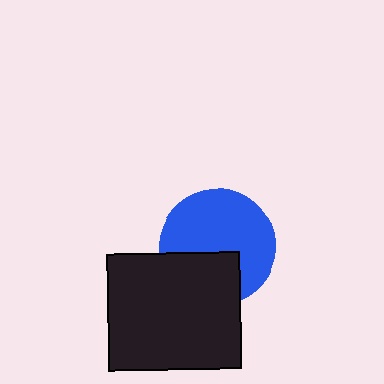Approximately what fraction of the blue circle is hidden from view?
Roughly 34% of the blue circle is hidden behind the black rectangle.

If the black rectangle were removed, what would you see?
You would see the complete blue circle.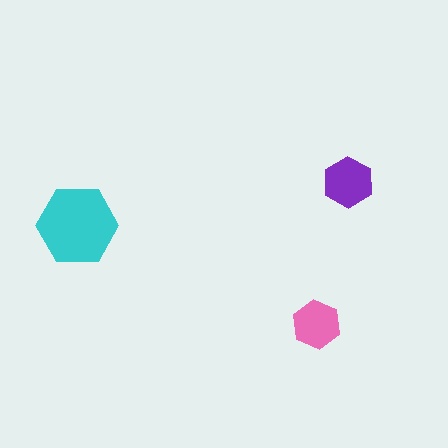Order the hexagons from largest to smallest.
the cyan one, the purple one, the pink one.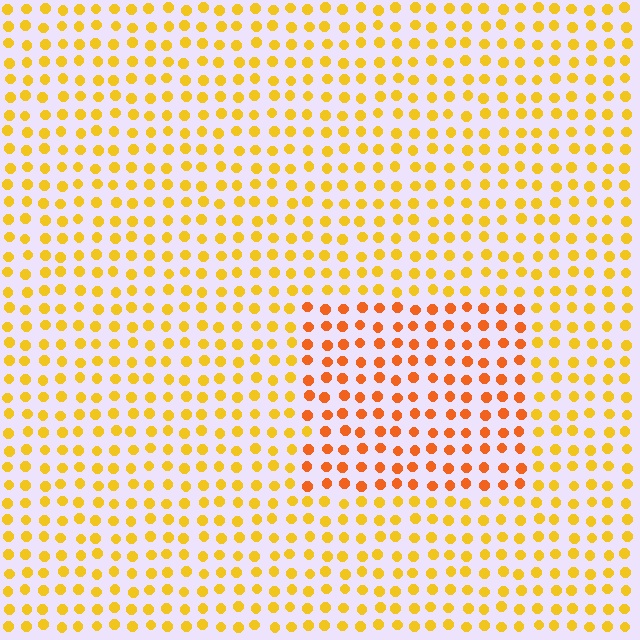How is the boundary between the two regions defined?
The boundary is defined purely by a slight shift in hue (about 29 degrees). Spacing, size, and orientation are identical on both sides.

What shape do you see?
I see a rectangle.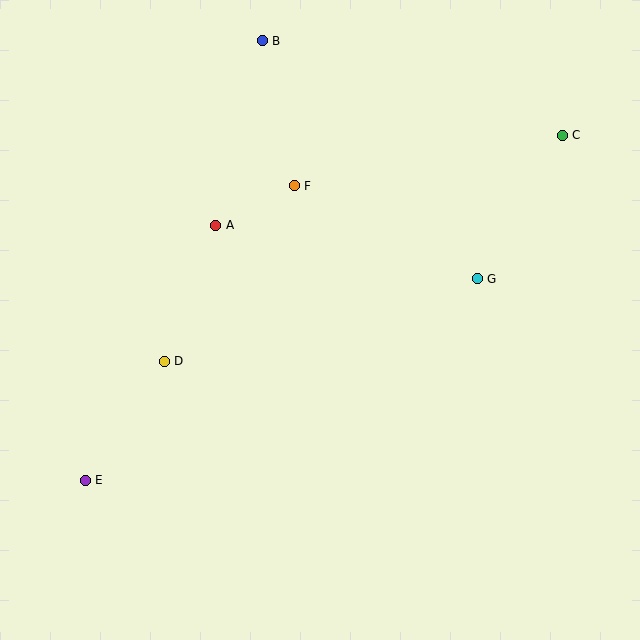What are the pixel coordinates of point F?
Point F is at (294, 186).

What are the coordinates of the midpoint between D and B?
The midpoint between D and B is at (213, 201).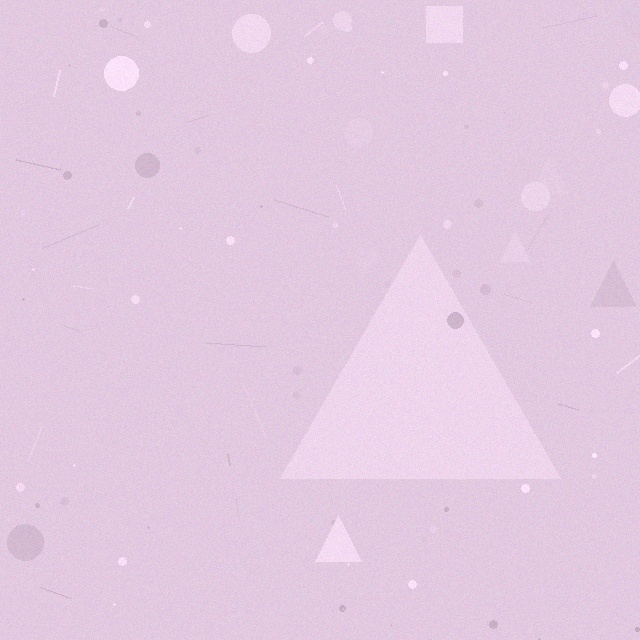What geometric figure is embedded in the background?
A triangle is embedded in the background.